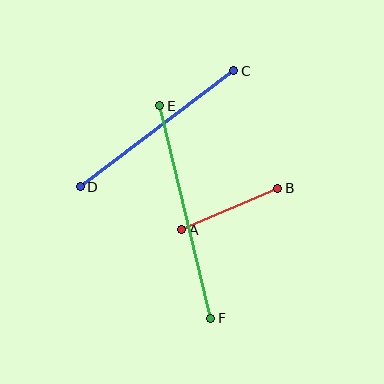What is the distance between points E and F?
The distance is approximately 219 pixels.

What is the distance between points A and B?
The distance is approximately 104 pixels.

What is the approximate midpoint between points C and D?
The midpoint is at approximately (157, 129) pixels.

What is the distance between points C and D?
The distance is approximately 193 pixels.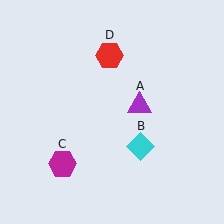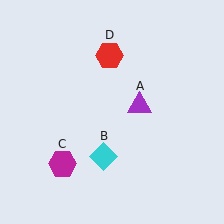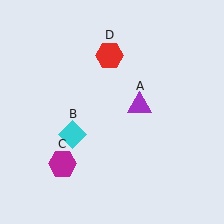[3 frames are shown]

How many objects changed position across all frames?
1 object changed position: cyan diamond (object B).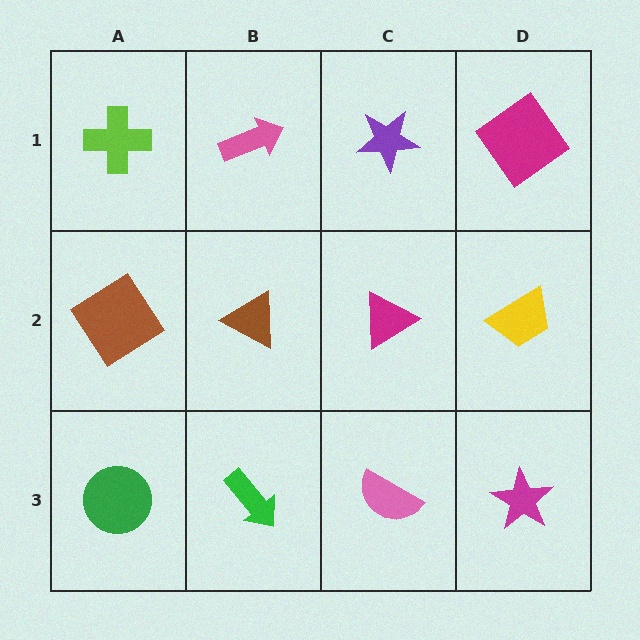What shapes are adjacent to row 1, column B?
A brown triangle (row 2, column B), a lime cross (row 1, column A), a purple star (row 1, column C).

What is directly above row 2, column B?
A pink arrow.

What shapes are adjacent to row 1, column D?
A yellow trapezoid (row 2, column D), a purple star (row 1, column C).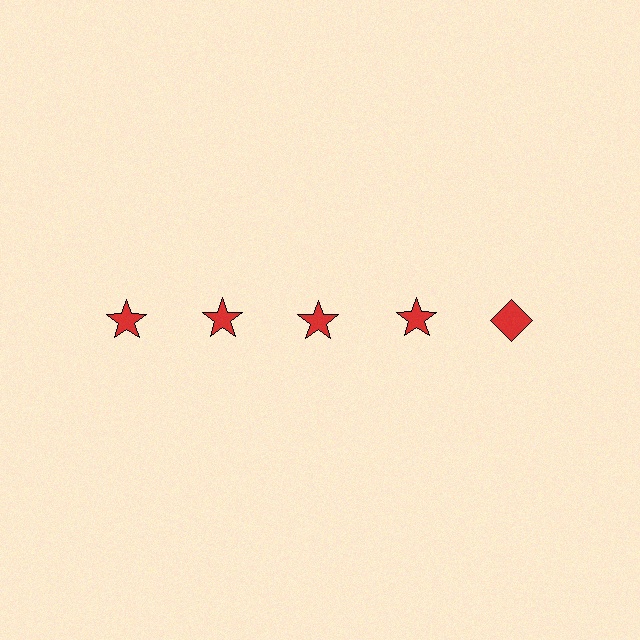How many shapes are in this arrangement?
There are 5 shapes arranged in a grid pattern.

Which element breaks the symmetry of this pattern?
The red diamond in the top row, rightmost column breaks the symmetry. All other shapes are red stars.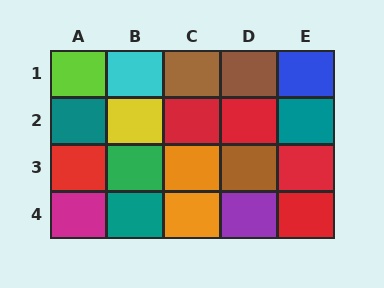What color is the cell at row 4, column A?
Magenta.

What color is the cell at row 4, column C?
Orange.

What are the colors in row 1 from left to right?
Lime, cyan, brown, brown, blue.